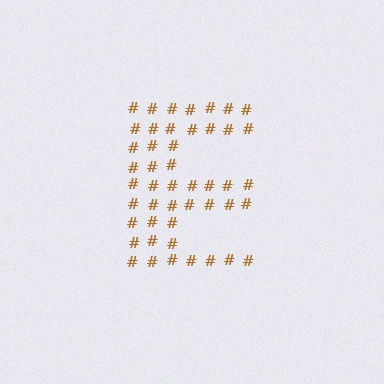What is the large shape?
The large shape is the letter E.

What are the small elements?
The small elements are hash symbols.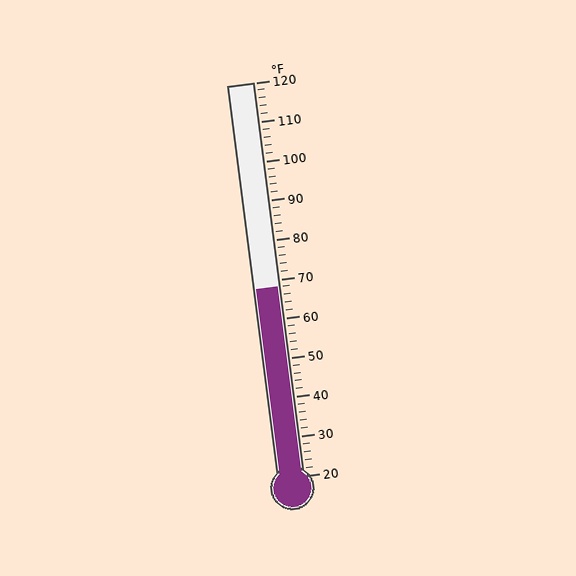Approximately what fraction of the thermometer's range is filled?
The thermometer is filled to approximately 50% of its range.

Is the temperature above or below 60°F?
The temperature is above 60°F.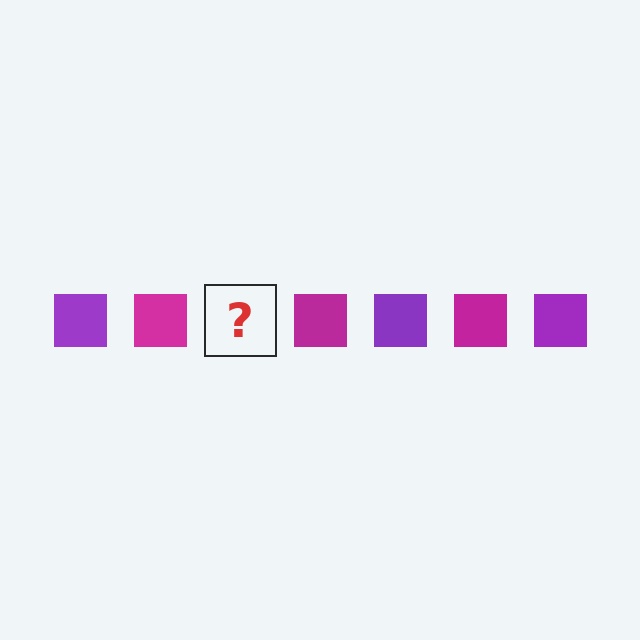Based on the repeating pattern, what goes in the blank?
The blank should be a purple square.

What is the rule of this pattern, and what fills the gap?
The rule is that the pattern cycles through purple, magenta squares. The gap should be filled with a purple square.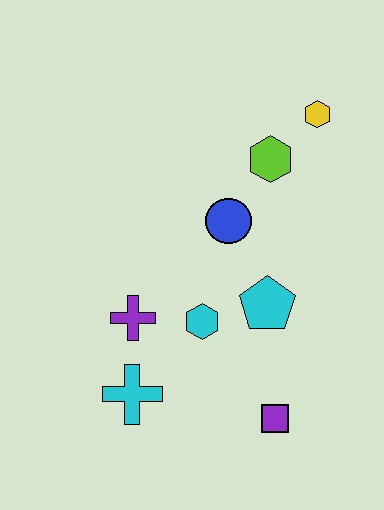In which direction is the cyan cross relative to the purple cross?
The cyan cross is below the purple cross.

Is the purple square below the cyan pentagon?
Yes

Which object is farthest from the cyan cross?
The yellow hexagon is farthest from the cyan cross.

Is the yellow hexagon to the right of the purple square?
Yes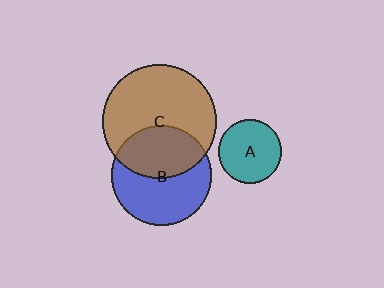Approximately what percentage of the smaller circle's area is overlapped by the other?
Approximately 45%.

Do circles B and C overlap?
Yes.